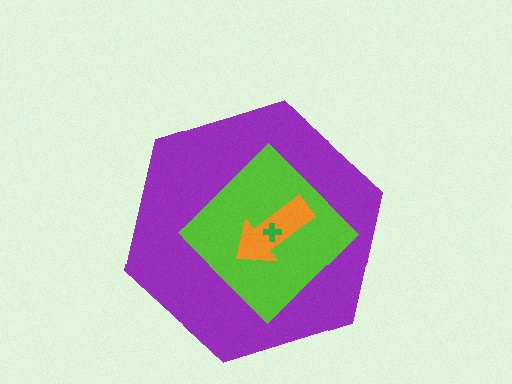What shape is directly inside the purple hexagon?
The lime diamond.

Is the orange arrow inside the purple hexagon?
Yes.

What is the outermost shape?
The purple hexagon.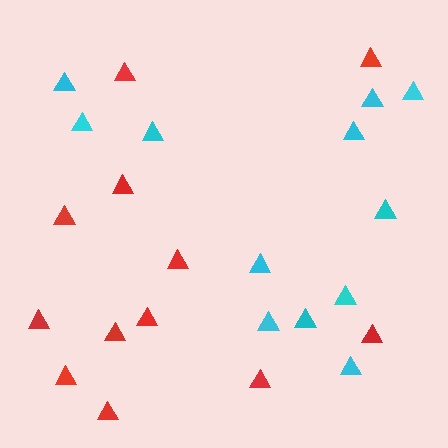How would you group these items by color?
There are 2 groups: one group of red triangles (12) and one group of cyan triangles (12).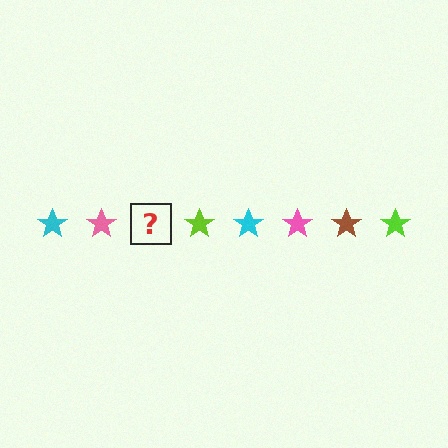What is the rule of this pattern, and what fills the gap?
The rule is that the pattern cycles through cyan, pink, brown, lime stars. The gap should be filled with a brown star.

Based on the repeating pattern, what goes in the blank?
The blank should be a brown star.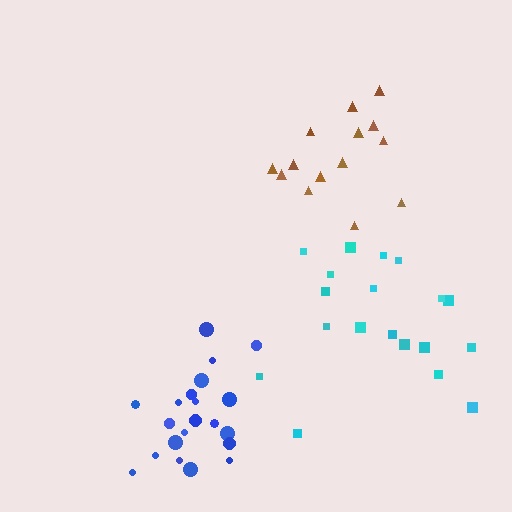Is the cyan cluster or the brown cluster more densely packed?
Cyan.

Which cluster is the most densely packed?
Blue.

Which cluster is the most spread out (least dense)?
Brown.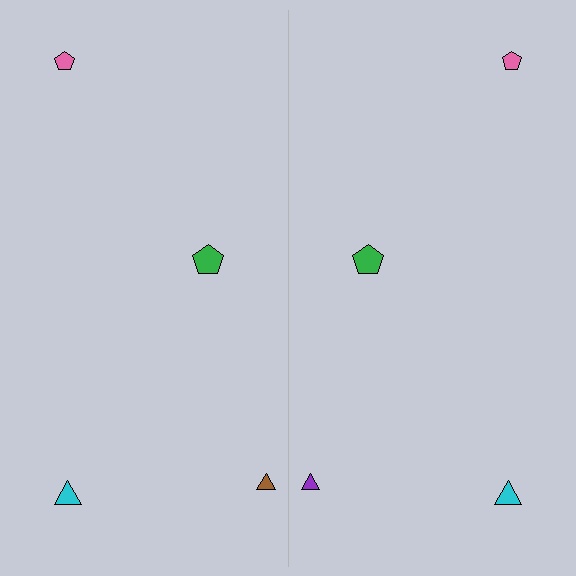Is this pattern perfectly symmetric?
No, the pattern is not perfectly symmetric. The purple triangle on the right side breaks the symmetry — its mirror counterpart is brown.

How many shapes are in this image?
There are 8 shapes in this image.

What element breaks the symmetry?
The purple triangle on the right side breaks the symmetry — its mirror counterpart is brown.